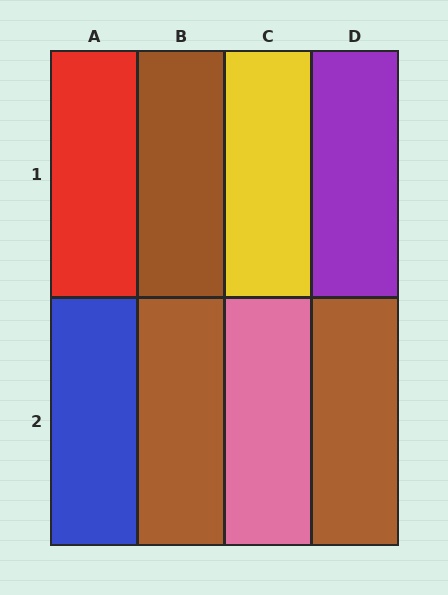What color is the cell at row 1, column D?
Purple.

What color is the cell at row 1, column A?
Red.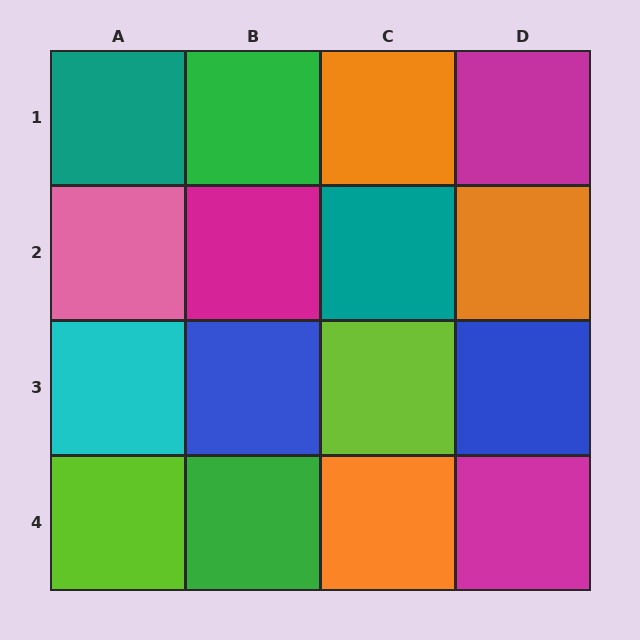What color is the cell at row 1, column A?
Teal.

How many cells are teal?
2 cells are teal.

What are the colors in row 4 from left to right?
Lime, green, orange, magenta.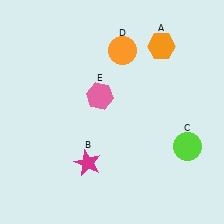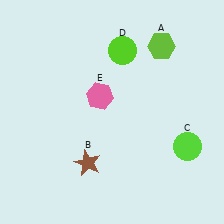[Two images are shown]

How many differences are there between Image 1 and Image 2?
There are 3 differences between the two images.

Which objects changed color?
A changed from orange to lime. B changed from magenta to brown. D changed from orange to lime.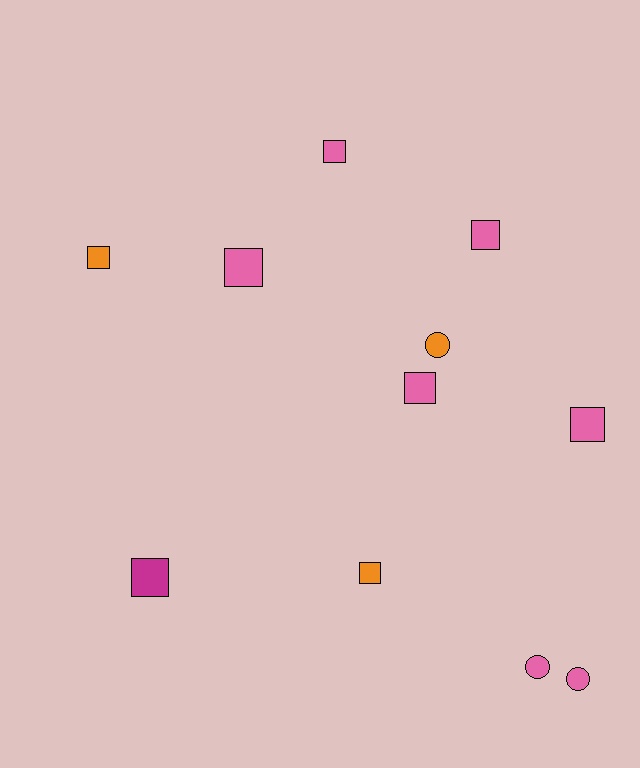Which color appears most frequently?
Pink, with 7 objects.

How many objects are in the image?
There are 11 objects.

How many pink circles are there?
There are 2 pink circles.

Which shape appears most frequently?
Square, with 8 objects.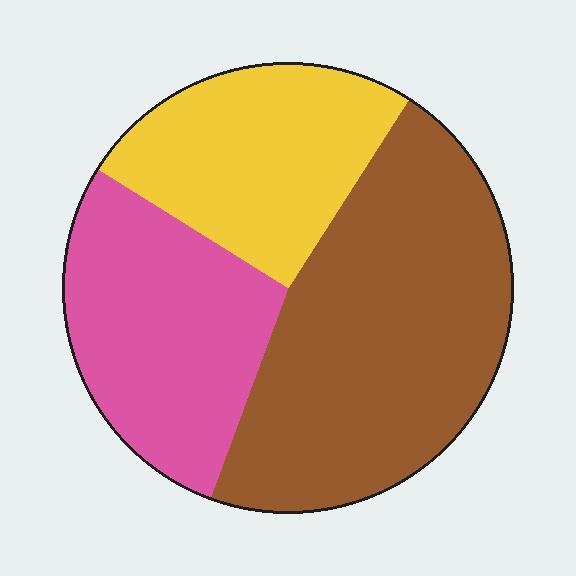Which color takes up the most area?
Brown, at roughly 45%.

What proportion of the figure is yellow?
Yellow takes up about one quarter (1/4) of the figure.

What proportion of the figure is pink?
Pink covers about 30% of the figure.